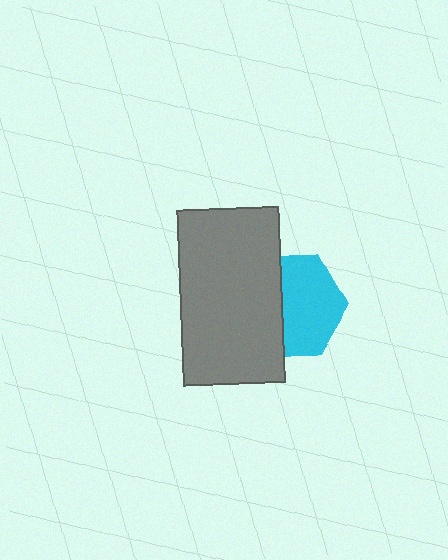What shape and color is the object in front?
The object in front is a gray rectangle.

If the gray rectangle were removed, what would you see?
You would see the complete cyan hexagon.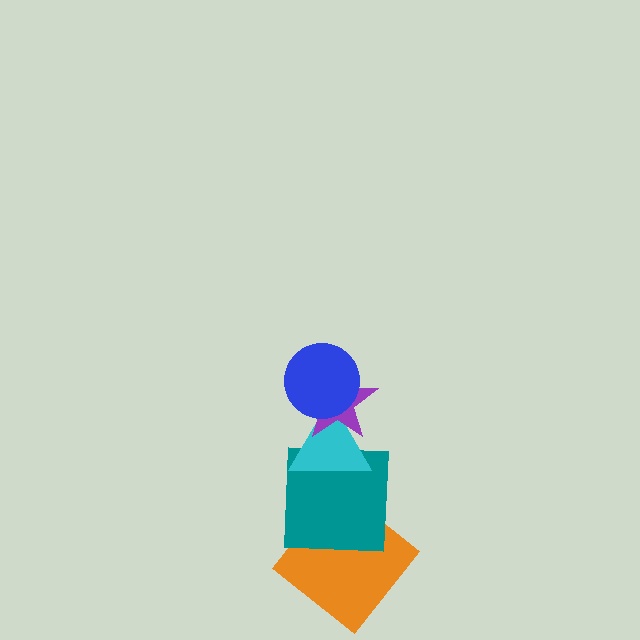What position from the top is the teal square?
The teal square is 4th from the top.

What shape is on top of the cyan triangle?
The purple star is on top of the cyan triangle.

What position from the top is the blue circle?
The blue circle is 1st from the top.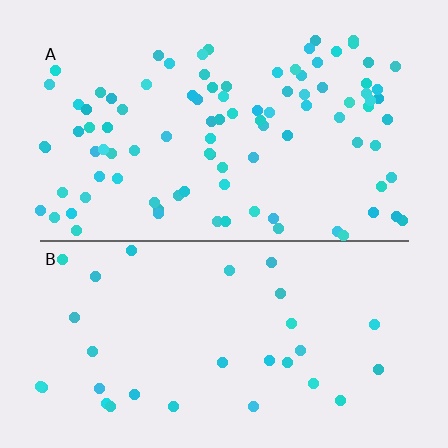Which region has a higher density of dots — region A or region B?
A (the top).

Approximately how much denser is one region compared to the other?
Approximately 3.1× — region A over region B.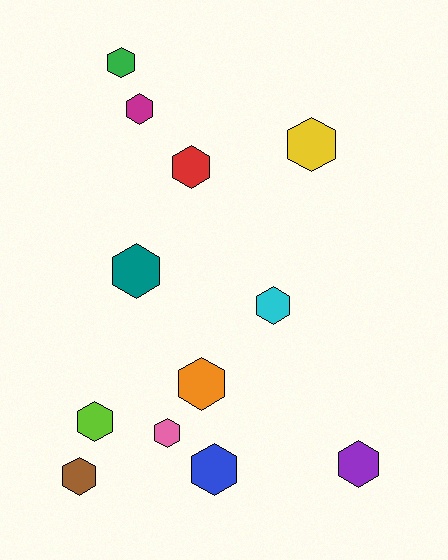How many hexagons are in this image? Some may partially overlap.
There are 12 hexagons.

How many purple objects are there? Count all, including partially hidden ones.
There is 1 purple object.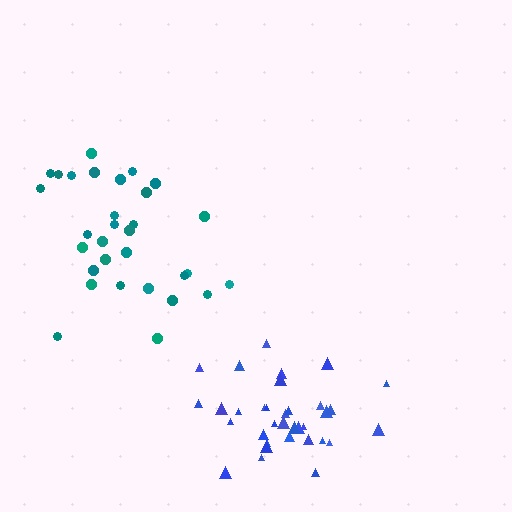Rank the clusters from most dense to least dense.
blue, teal.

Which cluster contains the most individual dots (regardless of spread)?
Blue (34).